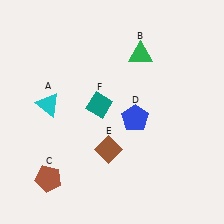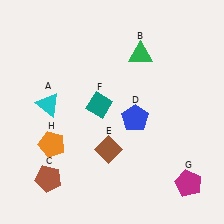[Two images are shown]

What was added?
A magenta pentagon (G), an orange pentagon (H) were added in Image 2.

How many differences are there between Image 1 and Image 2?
There are 2 differences between the two images.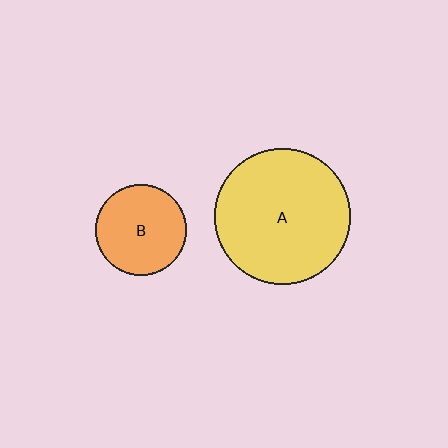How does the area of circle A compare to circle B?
Approximately 2.2 times.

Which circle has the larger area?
Circle A (yellow).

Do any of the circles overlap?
No, none of the circles overlap.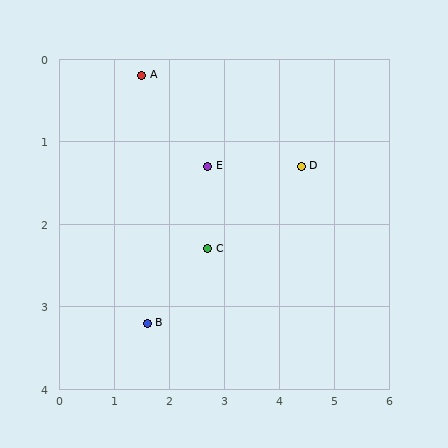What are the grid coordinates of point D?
Point D is at approximately (4.4, 1.3).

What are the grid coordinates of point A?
Point A is at approximately (1.5, 0.2).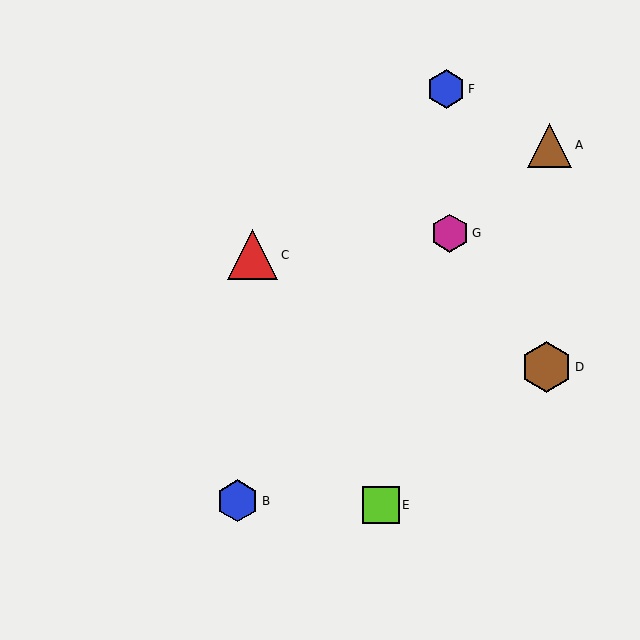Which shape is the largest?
The brown hexagon (labeled D) is the largest.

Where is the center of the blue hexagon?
The center of the blue hexagon is at (446, 89).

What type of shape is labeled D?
Shape D is a brown hexagon.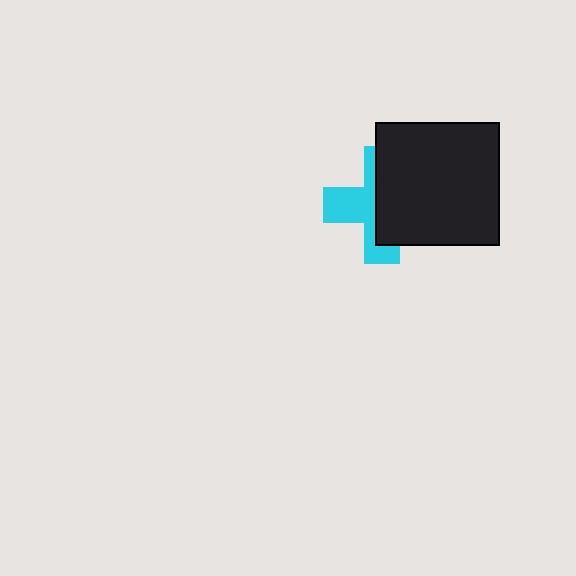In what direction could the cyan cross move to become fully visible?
The cyan cross could move left. That would shift it out from behind the black square entirely.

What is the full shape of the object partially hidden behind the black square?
The partially hidden object is a cyan cross.